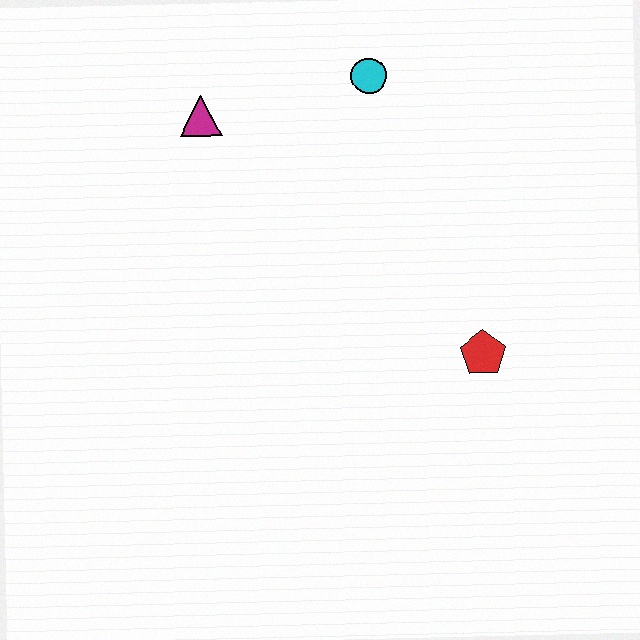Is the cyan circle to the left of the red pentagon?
Yes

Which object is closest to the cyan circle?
The magenta triangle is closest to the cyan circle.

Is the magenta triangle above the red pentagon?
Yes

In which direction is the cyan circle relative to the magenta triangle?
The cyan circle is to the right of the magenta triangle.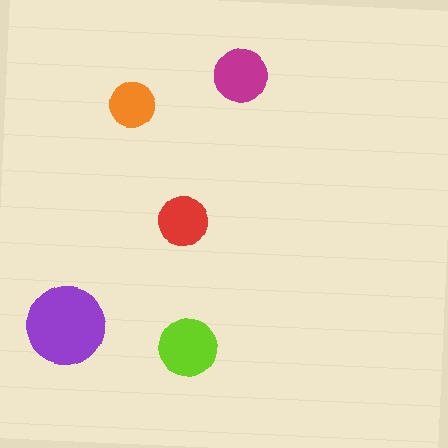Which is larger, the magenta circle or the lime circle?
The lime one.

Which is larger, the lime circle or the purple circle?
The purple one.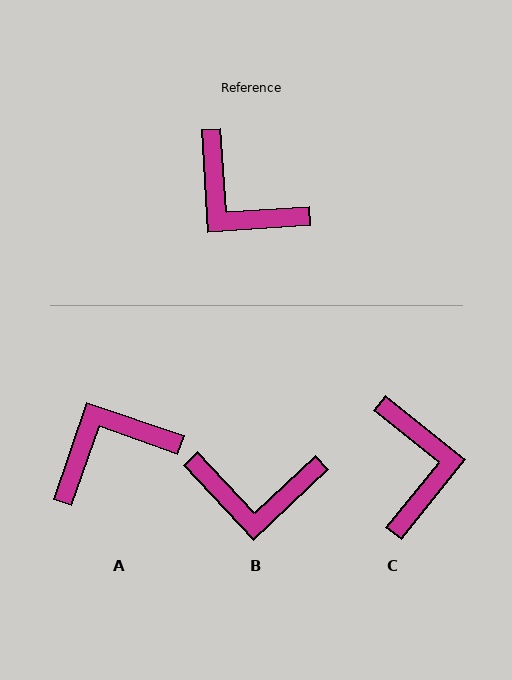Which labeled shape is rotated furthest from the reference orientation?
C, about 137 degrees away.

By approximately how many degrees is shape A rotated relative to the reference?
Approximately 113 degrees clockwise.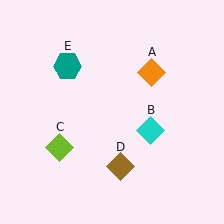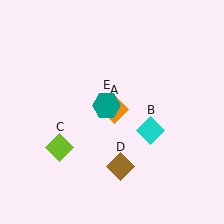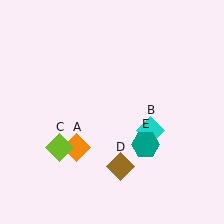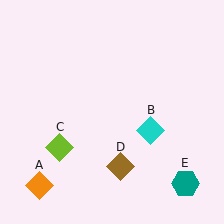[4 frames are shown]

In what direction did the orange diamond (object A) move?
The orange diamond (object A) moved down and to the left.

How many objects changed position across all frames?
2 objects changed position: orange diamond (object A), teal hexagon (object E).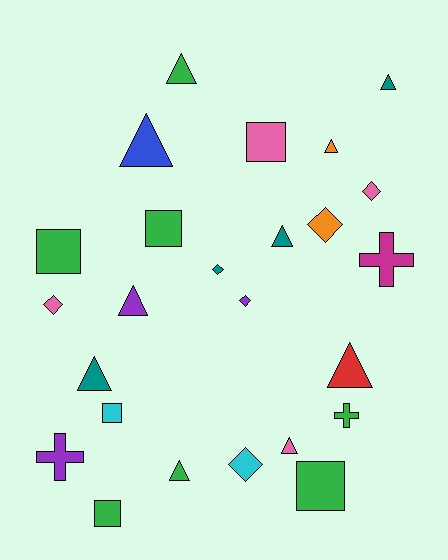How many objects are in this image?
There are 25 objects.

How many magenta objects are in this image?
There is 1 magenta object.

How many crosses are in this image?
There are 3 crosses.